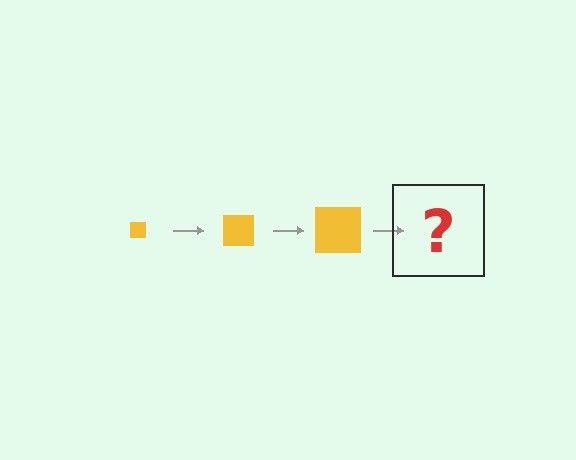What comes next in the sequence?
The next element should be a yellow square, larger than the previous one.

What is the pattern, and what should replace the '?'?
The pattern is that the square gets progressively larger each step. The '?' should be a yellow square, larger than the previous one.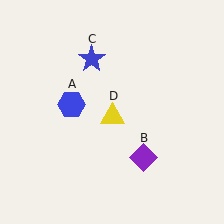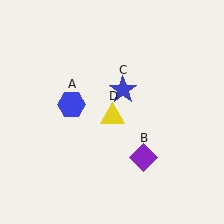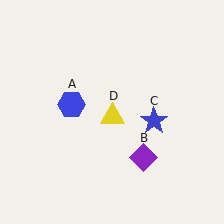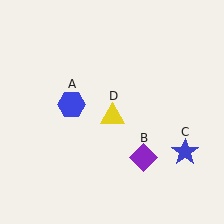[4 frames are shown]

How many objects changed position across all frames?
1 object changed position: blue star (object C).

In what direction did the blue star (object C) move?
The blue star (object C) moved down and to the right.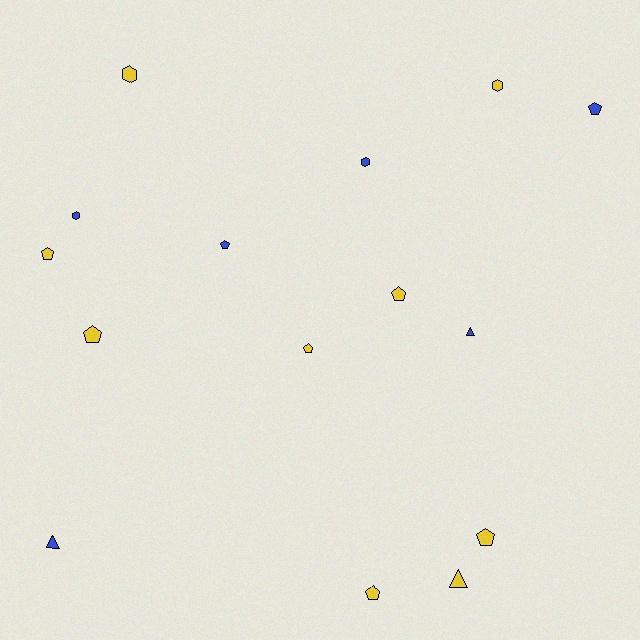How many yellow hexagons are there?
There are 2 yellow hexagons.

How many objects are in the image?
There are 15 objects.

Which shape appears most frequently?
Pentagon, with 8 objects.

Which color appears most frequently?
Yellow, with 9 objects.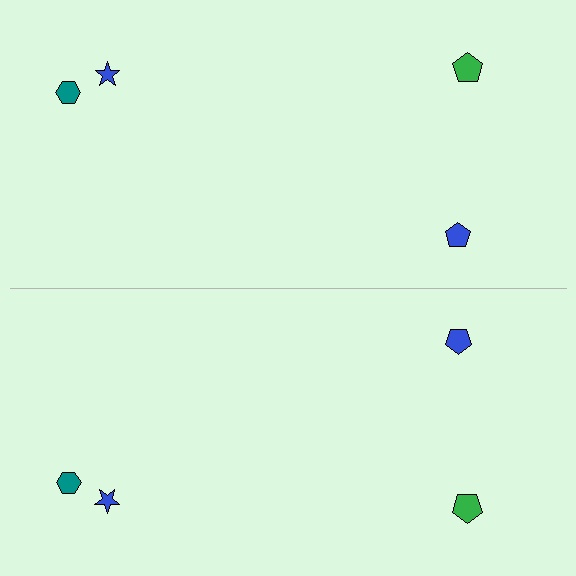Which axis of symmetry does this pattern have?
The pattern has a horizontal axis of symmetry running through the center of the image.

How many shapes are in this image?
There are 8 shapes in this image.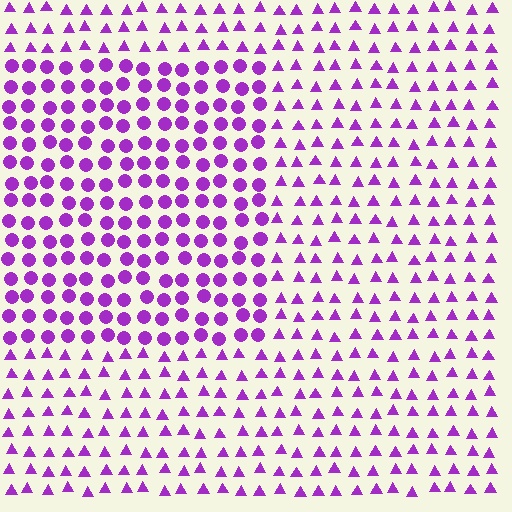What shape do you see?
I see a rectangle.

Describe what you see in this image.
The image is filled with small purple elements arranged in a uniform grid. A rectangle-shaped region contains circles, while the surrounding area contains triangles. The boundary is defined purely by the change in element shape.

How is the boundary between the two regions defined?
The boundary is defined by a change in element shape: circles inside vs. triangles outside. All elements share the same color and spacing.